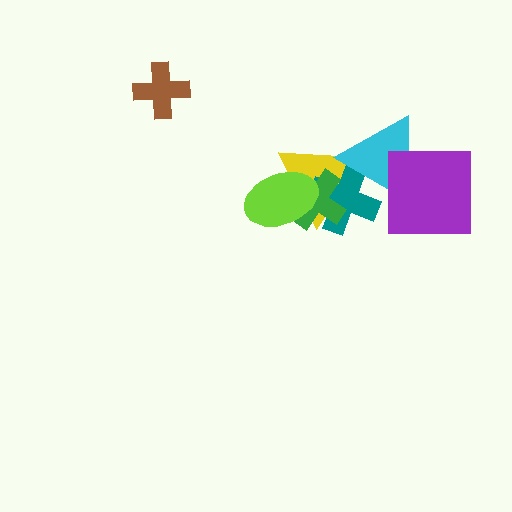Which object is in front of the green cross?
The lime ellipse is in front of the green cross.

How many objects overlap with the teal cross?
4 objects overlap with the teal cross.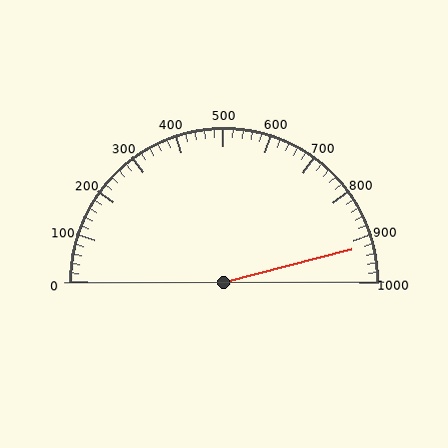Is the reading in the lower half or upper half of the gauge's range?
The reading is in the upper half of the range (0 to 1000).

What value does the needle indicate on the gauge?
The needle indicates approximately 920.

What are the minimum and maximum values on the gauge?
The gauge ranges from 0 to 1000.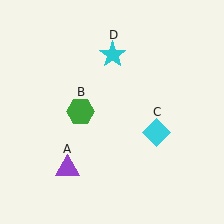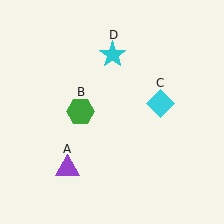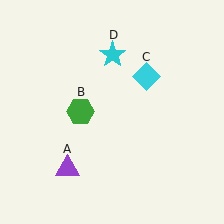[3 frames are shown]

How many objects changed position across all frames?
1 object changed position: cyan diamond (object C).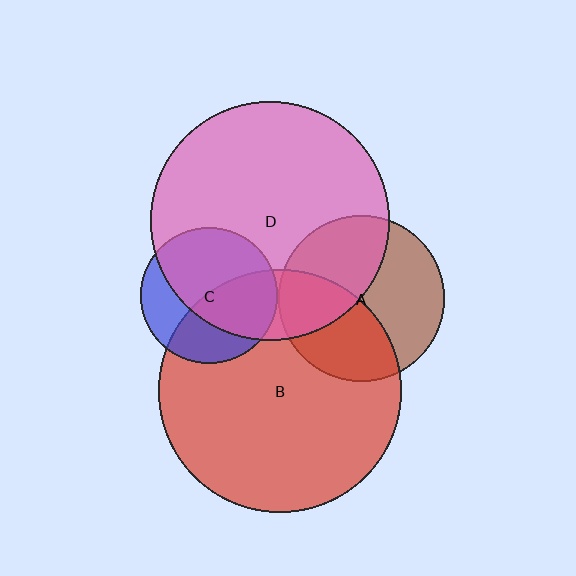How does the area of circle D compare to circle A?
Approximately 2.1 times.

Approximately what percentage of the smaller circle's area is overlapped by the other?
Approximately 45%.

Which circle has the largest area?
Circle B (red).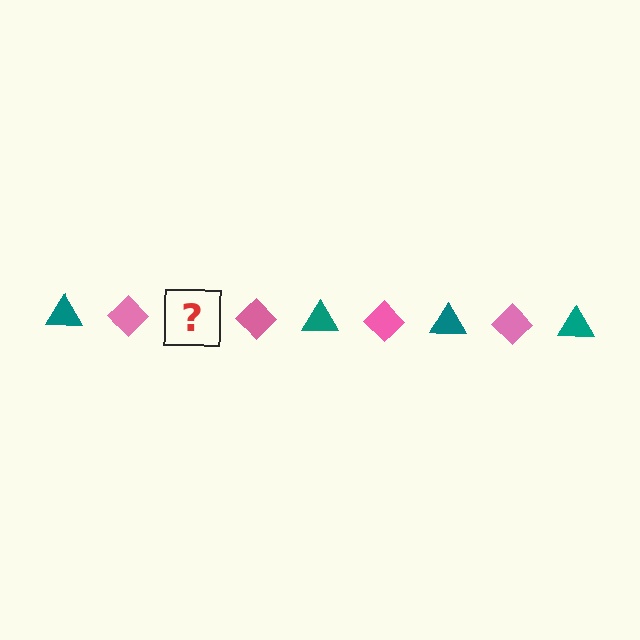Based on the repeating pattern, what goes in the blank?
The blank should be a teal triangle.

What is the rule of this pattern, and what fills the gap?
The rule is that the pattern alternates between teal triangle and pink diamond. The gap should be filled with a teal triangle.